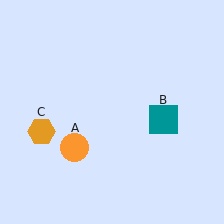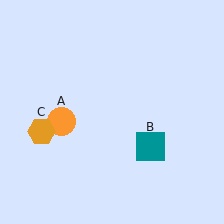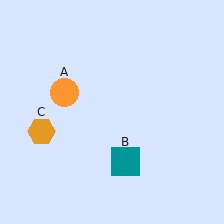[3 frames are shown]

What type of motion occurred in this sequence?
The orange circle (object A), teal square (object B) rotated clockwise around the center of the scene.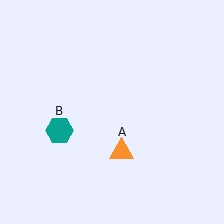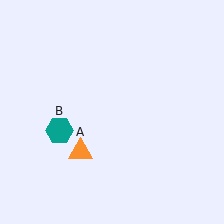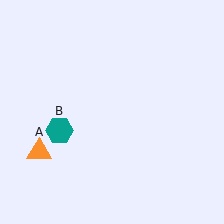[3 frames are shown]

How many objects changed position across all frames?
1 object changed position: orange triangle (object A).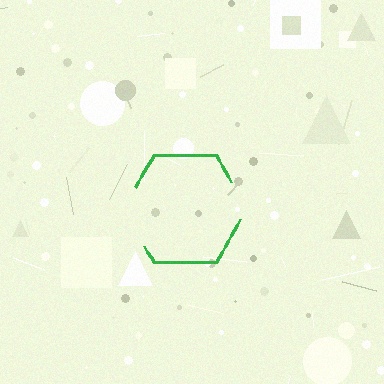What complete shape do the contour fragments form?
The contour fragments form a hexagon.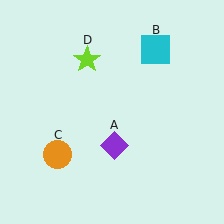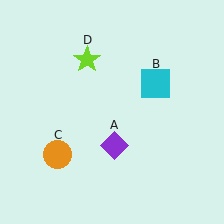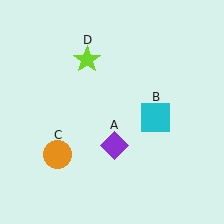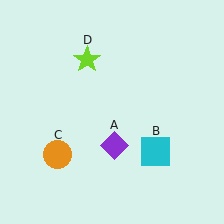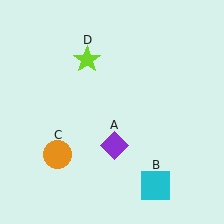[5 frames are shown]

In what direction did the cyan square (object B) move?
The cyan square (object B) moved down.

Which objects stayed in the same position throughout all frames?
Purple diamond (object A) and orange circle (object C) and lime star (object D) remained stationary.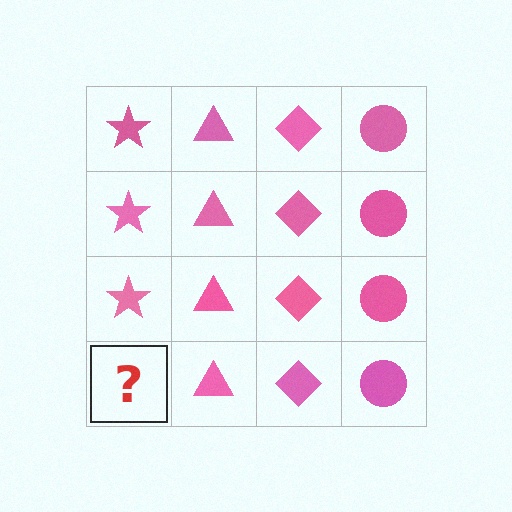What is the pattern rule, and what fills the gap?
The rule is that each column has a consistent shape. The gap should be filled with a pink star.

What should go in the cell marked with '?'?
The missing cell should contain a pink star.